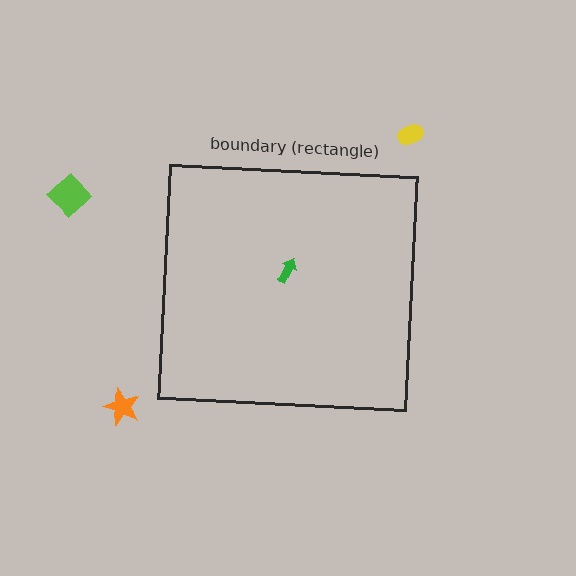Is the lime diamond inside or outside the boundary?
Outside.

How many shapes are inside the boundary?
1 inside, 3 outside.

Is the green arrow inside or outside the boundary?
Inside.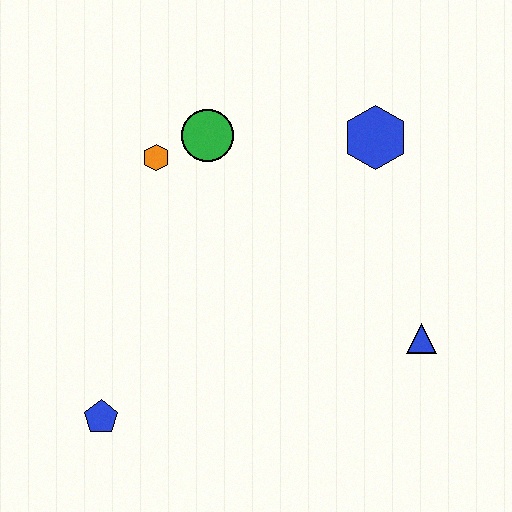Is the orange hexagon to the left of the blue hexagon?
Yes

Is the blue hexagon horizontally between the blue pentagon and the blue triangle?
Yes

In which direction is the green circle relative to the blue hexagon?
The green circle is to the left of the blue hexagon.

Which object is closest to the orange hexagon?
The green circle is closest to the orange hexagon.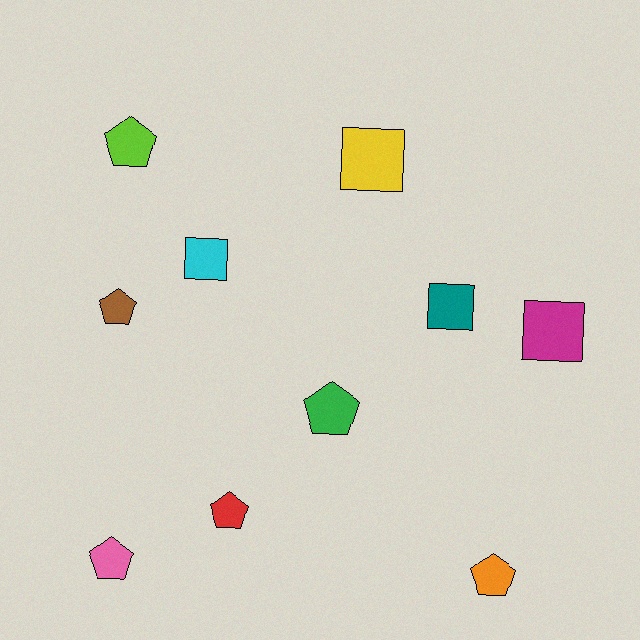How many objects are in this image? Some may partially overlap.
There are 10 objects.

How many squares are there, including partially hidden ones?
There are 4 squares.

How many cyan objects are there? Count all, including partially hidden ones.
There is 1 cyan object.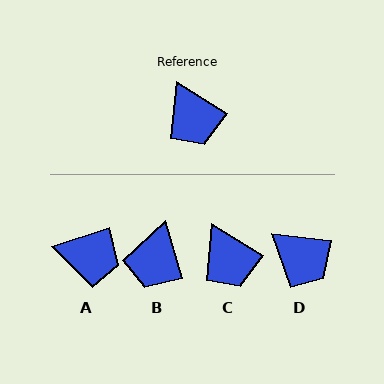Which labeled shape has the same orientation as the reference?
C.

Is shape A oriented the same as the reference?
No, it is off by about 50 degrees.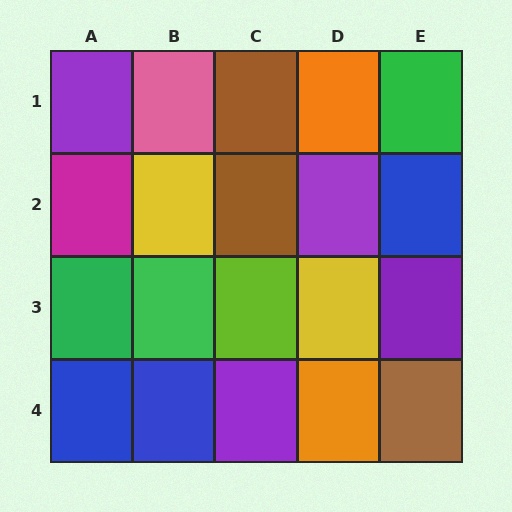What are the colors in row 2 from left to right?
Magenta, yellow, brown, purple, blue.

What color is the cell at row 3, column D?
Yellow.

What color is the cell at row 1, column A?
Purple.